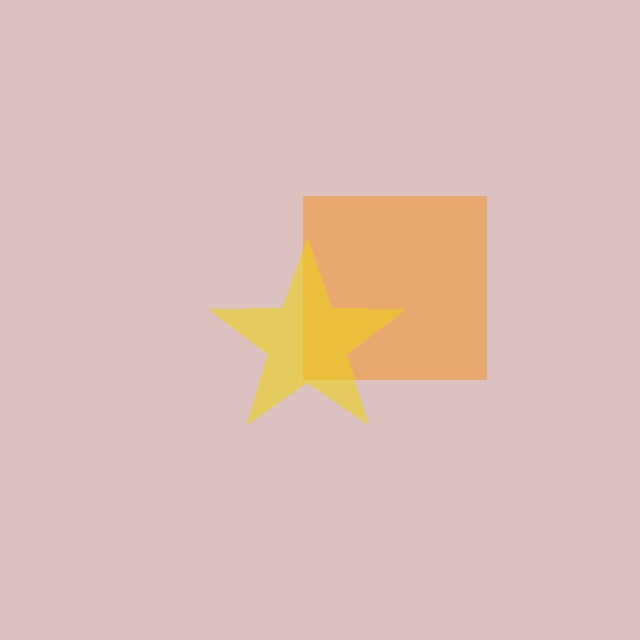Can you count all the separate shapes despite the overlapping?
Yes, there are 2 separate shapes.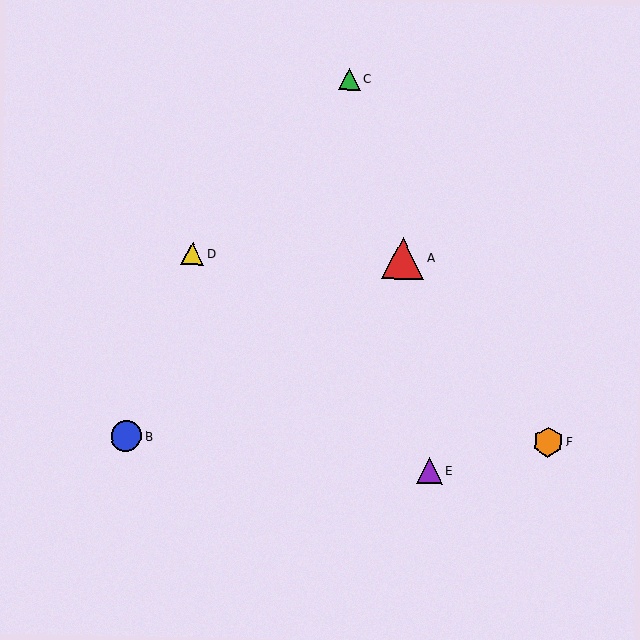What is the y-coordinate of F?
Object F is at y≈442.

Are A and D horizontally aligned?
Yes, both are at y≈258.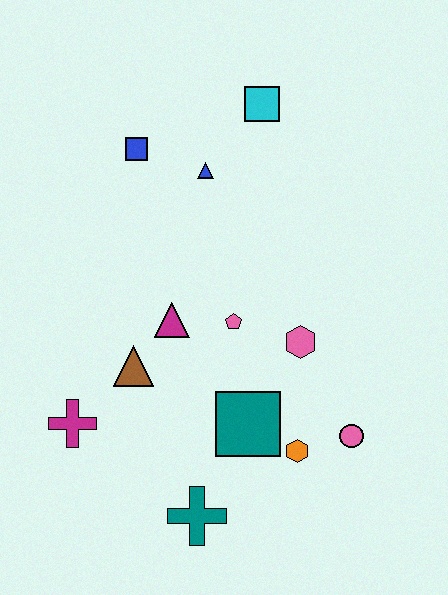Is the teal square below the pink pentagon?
Yes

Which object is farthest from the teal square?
The cyan square is farthest from the teal square.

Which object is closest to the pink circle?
The orange hexagon is closest to the pink circle.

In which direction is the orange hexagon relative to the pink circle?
The orange hexagon is to the left of the pink circle.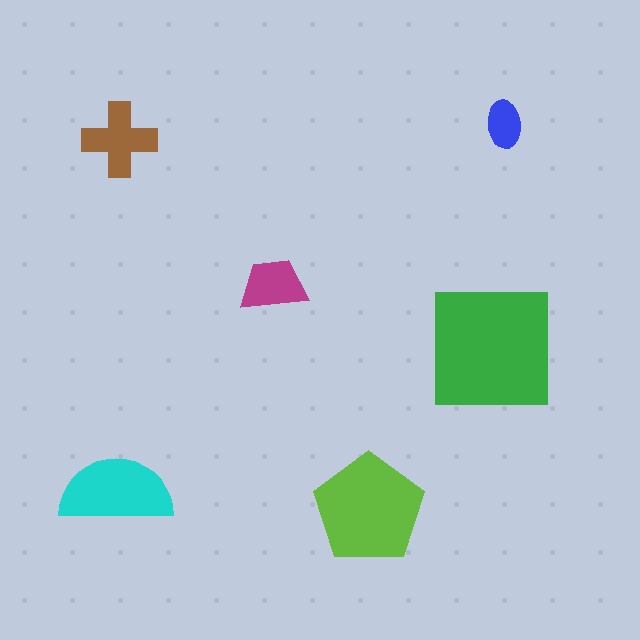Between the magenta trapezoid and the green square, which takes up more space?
The green square.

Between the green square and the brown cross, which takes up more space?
The green square.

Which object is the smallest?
The blue ellipse.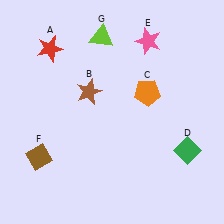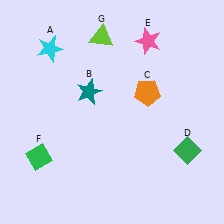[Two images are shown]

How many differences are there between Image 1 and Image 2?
There are 3 differences between the two images.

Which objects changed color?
A changed from red to cyan. B changed from brown to teal. F changed from brown to green.